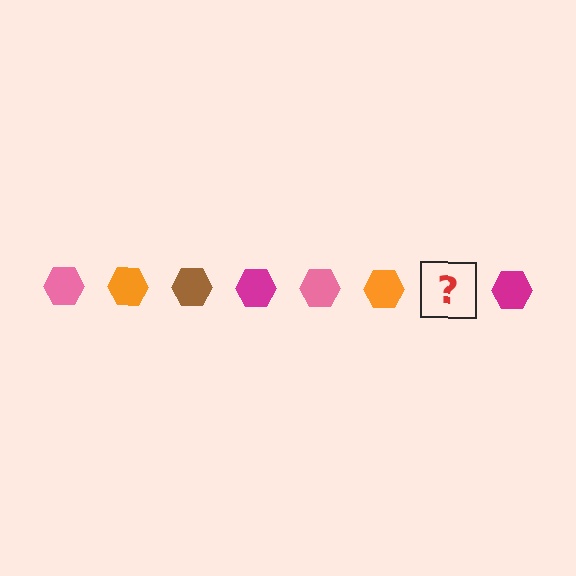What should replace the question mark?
The question mark should be replaced with a brown hexagon.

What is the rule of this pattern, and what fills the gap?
The rule is that the pattern cycles through pink, orange, brown, magenta hexagons. The gap should be filled with a brown hexagon.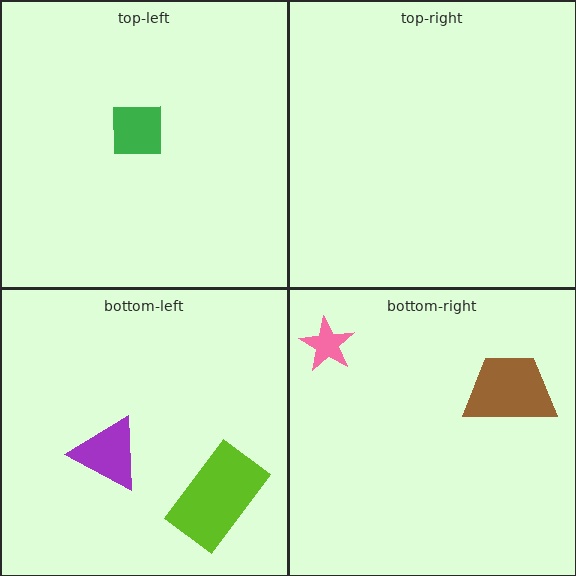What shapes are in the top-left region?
The green square.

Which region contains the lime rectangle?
The bottom-left region.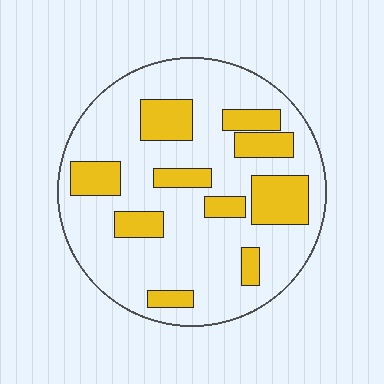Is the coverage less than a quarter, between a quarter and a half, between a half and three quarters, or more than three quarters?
Between a quarter and a half.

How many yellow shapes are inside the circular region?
10.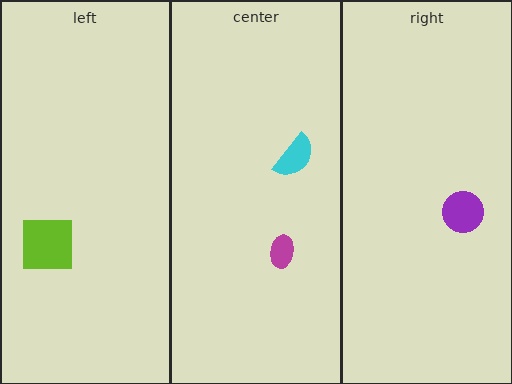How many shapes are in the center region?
2.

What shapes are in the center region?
The cyan semicircle, the magenta ellipse.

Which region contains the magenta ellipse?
The center region.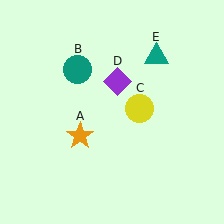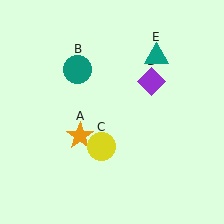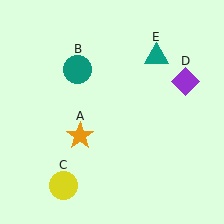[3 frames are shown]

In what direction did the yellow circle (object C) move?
The yellow circle (object C) moved down and to the left.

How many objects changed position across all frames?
2 objects changed position: yellow circle (object C), purple diamond (object D).